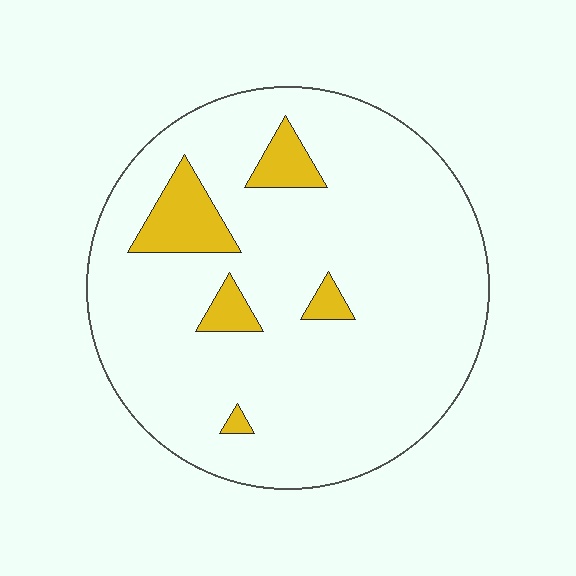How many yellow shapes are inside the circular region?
5.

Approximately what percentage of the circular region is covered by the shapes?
Approximately 10%.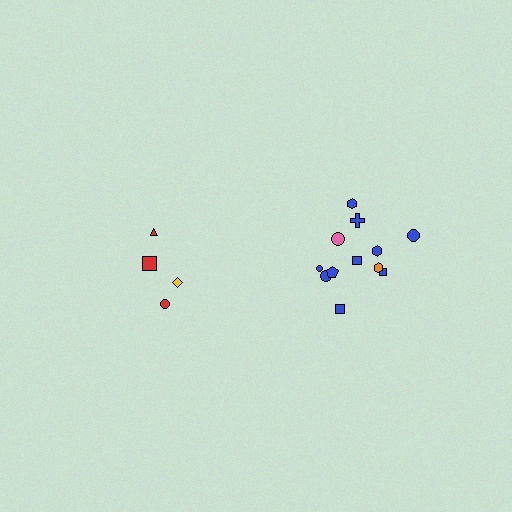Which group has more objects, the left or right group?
The right group.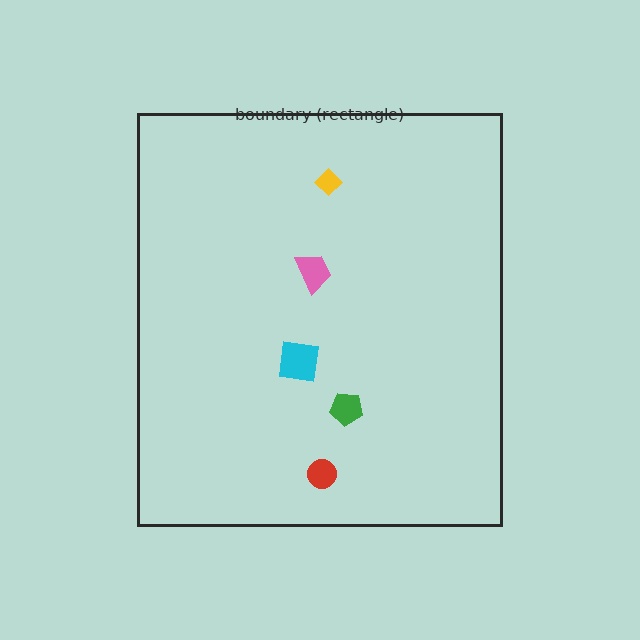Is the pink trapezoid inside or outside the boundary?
Inside.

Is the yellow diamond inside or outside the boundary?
Inside.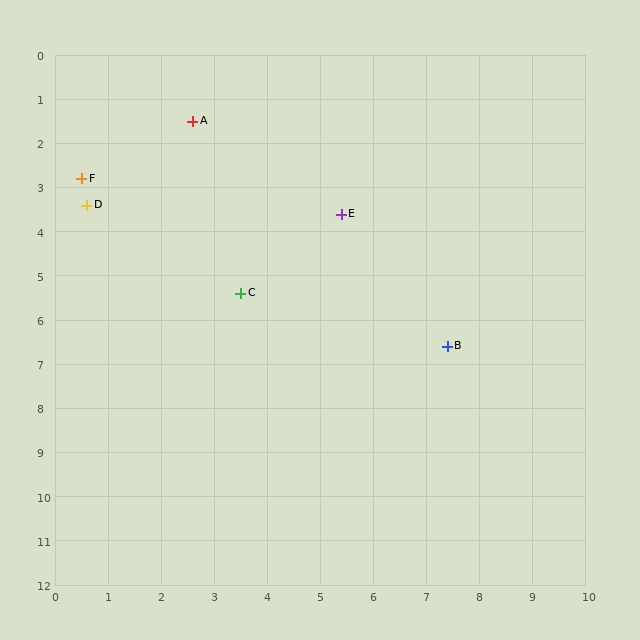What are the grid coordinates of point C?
Point C is at approximately (3.5, 5.4).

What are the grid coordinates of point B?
Point B is at approximately (7.4, 6.6).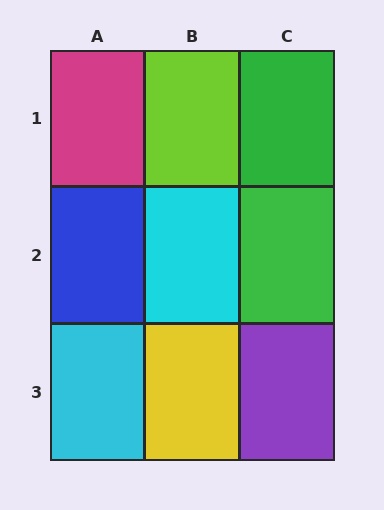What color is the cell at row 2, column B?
Cyan.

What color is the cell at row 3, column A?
Cyan.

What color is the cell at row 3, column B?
Yellow.